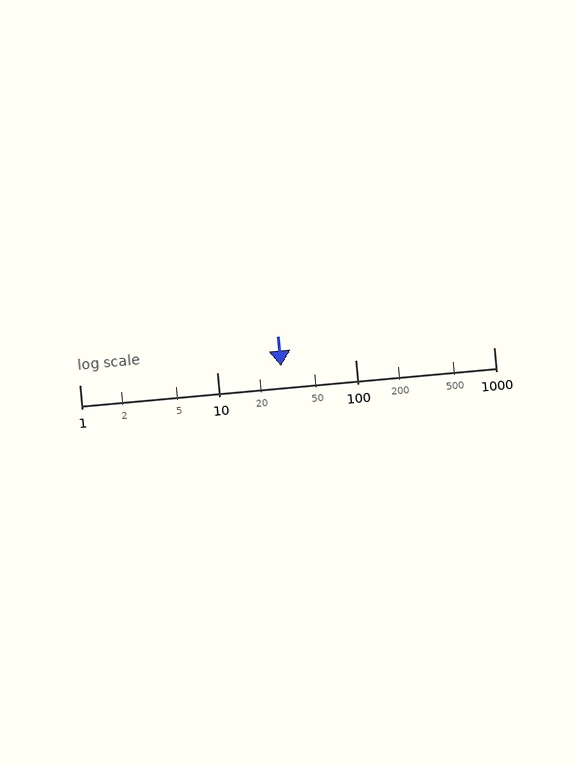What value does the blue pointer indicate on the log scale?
The pointer indicates approximately 29.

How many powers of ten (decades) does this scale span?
The scale spans 3 decades, from 1 to 1000.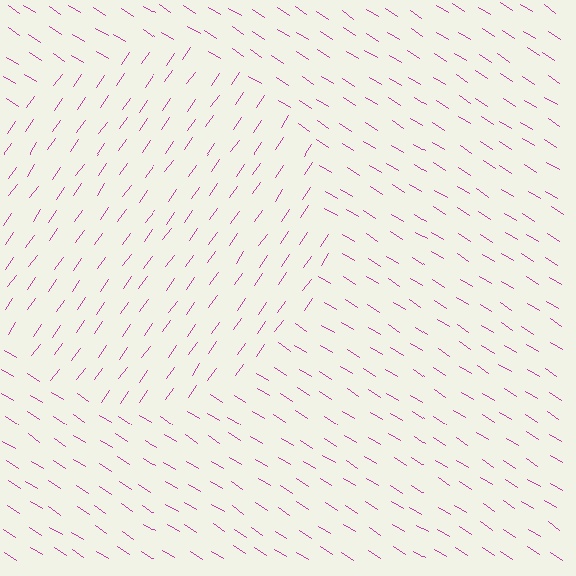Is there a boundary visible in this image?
Yes, there is a texture boundary formed by a change in line orientation.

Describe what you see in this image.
The image is filled with small magenta line segments. A circle region in the image has lines oriented differently from the surrounding lines, creating a visible texture boundary.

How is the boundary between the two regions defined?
The boundary is defined purely by a change in line orientation (approximately 87 degrees difference). All lines are the same color and thickness.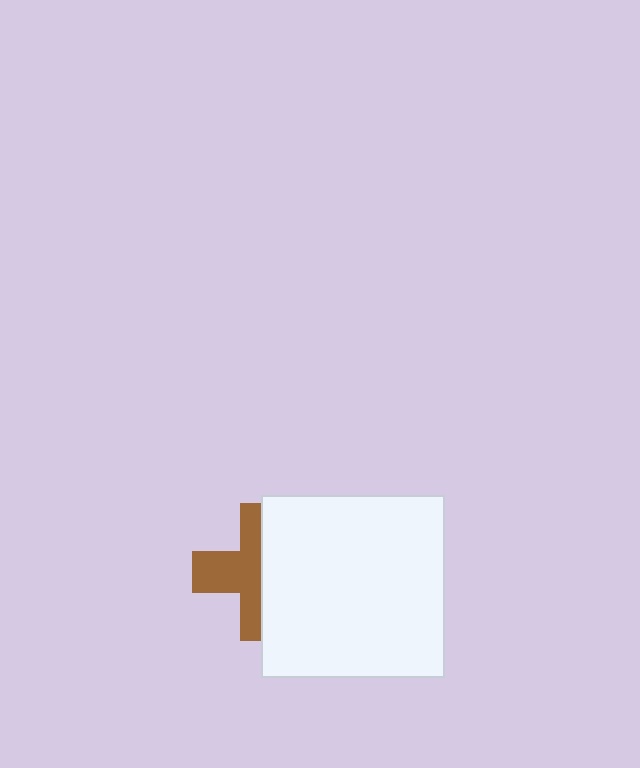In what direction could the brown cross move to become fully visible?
The brown cross could move left. That would shift it out from behind the white square entirely.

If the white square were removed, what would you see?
You would see the complete brown cross.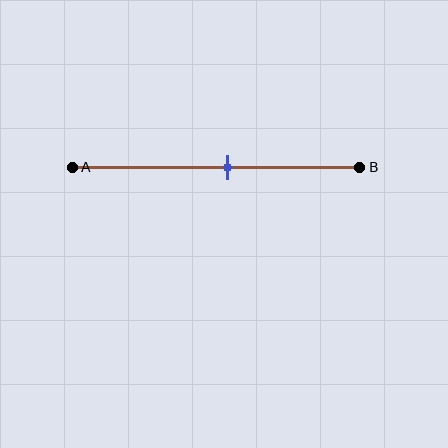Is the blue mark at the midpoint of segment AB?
No, the mark is at about 55% from A, not at the 50% midpoint.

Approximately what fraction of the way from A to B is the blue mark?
The blue mark is approximately 55% of the way from A to B.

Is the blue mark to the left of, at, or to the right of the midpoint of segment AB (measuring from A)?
The blue mark is to the right of the midpoint of segment AB.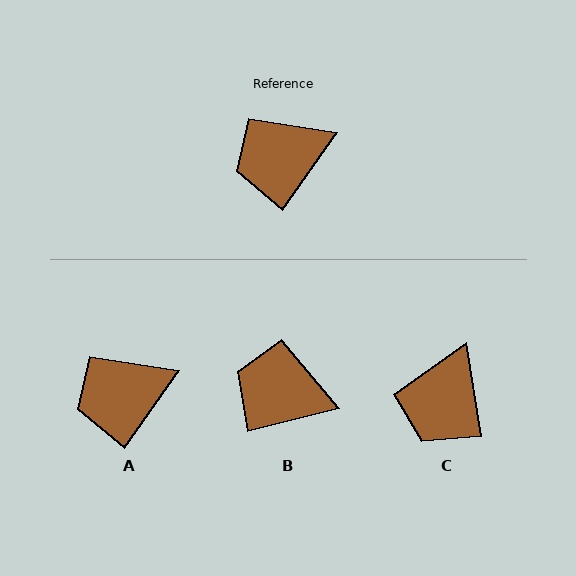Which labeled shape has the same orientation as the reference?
A.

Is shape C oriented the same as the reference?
No, it is off by about 45 degrees.